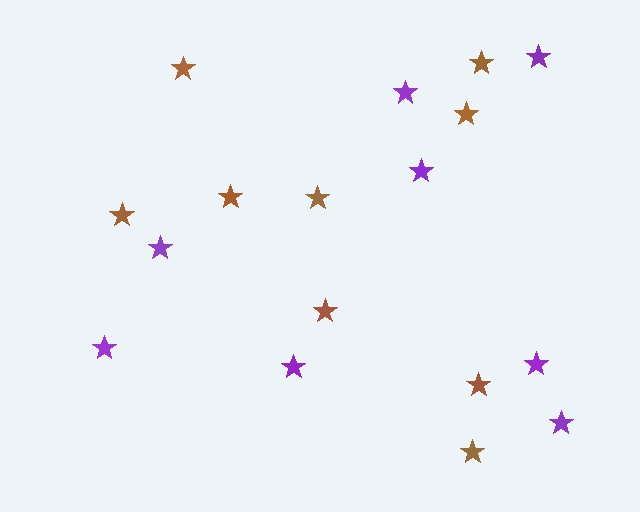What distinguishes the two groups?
There are 2 groups: one group of brown stars (9) and one group of purple stars (8).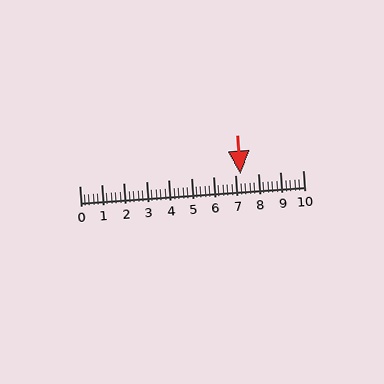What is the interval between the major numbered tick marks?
The major tick marks are spaced 1 units apart.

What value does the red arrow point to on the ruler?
The red arrow points to approximately 7.2.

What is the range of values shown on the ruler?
The ruler shows values from 0 to 10.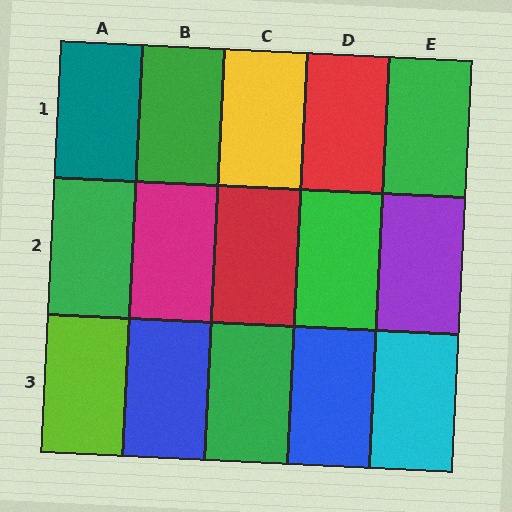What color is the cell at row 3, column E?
Cyan.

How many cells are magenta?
1 cell is magenta.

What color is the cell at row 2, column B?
Magenta.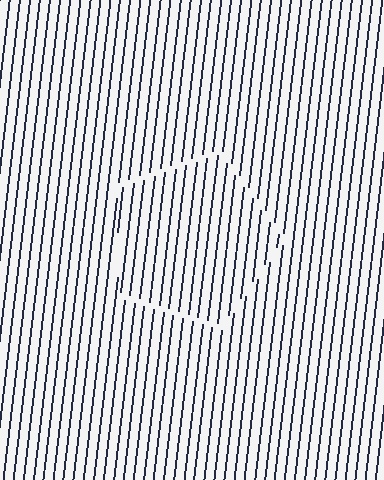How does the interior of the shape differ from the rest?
The interior of the shape contains the same grating, shifted by half a period — the contour is defined by the phase discontinuity where line-ends from the inner and outer gratings abut.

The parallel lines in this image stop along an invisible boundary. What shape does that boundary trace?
An illusory pentagon. The interior of the shape contains the same grating, shifted by half a period — the contour is defined by the phase discontinuity where line-ends from the inner and outer gratings abut.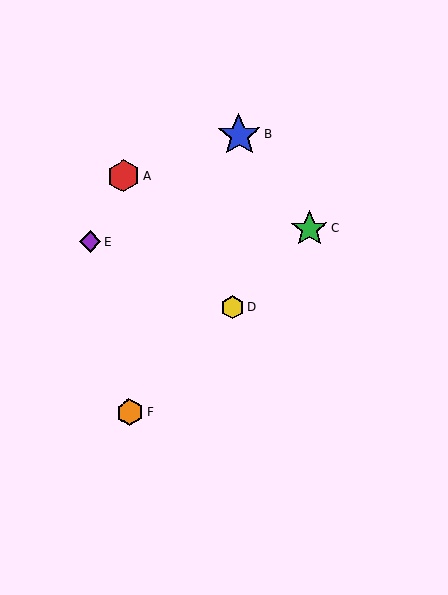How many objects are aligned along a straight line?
3 objects (C, D, F) are aligned along a straight line.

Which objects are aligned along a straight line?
Objects C, D, F are aligned along a straight line.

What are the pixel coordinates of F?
Object F is at (130, 412).